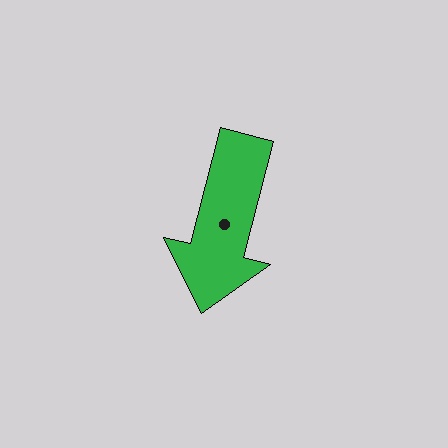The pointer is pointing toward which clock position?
Roughly 6 o'clock.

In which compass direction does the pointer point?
South.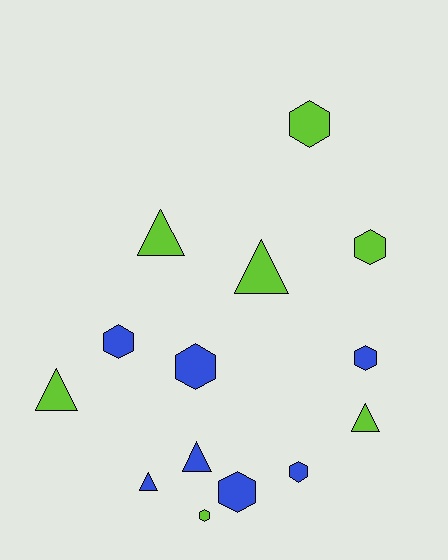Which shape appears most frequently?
Hexagon, with 8 objects.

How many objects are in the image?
There are 14 objects.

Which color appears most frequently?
Lime, with 7 objects.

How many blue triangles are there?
There are 2 blue triangles.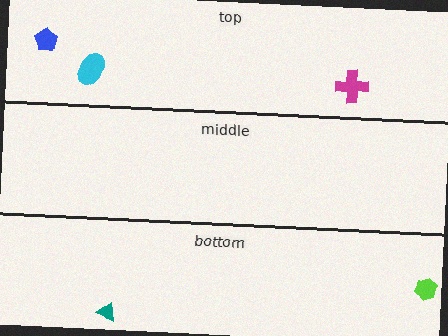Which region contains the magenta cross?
The top region.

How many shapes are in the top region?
3.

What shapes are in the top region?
The magenta cross, the cyan ellipse, the blue pentagon.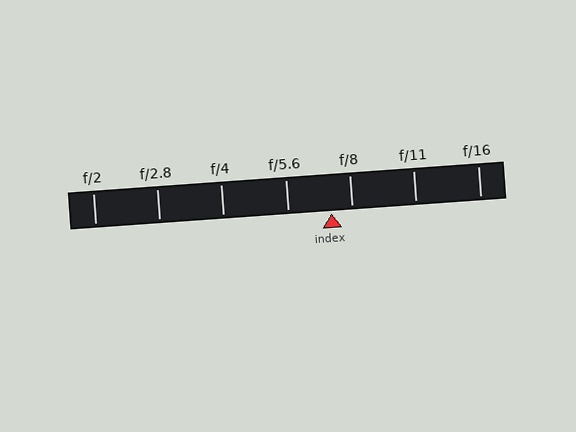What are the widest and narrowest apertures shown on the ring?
The widest aperture shown is f/2 and the narrowest is f/16.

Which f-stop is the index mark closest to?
The index mark is closest to f/8.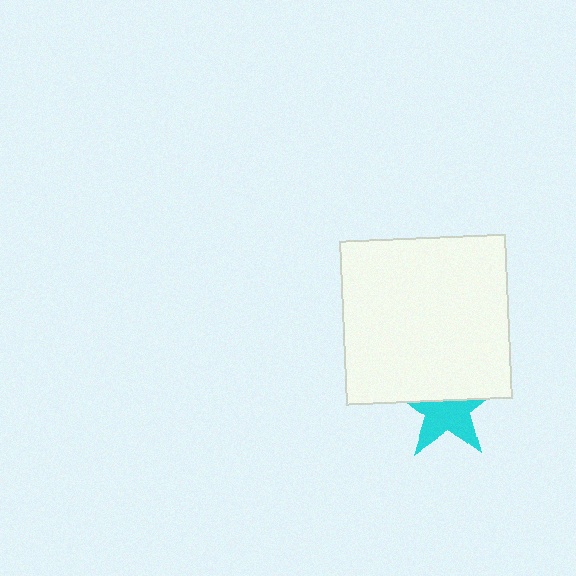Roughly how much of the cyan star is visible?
About half of it is visible (roughly 57%).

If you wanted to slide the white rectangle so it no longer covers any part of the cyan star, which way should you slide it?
Slide it up — that is the most direct way to separate the two shapes.